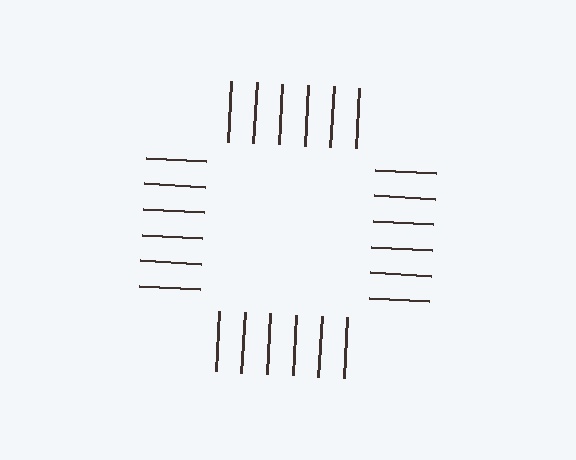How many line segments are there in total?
24 — 6 along each of the 4 edges.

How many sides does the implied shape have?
4 sides — the line-ends trace a square.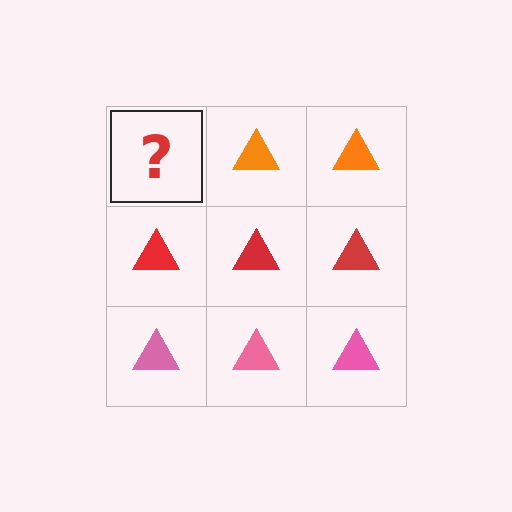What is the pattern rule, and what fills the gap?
The rule is that each row has a consistent color. The gap should be filled with an orange triangle.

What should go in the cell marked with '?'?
The missing cell should contain an orange triangle.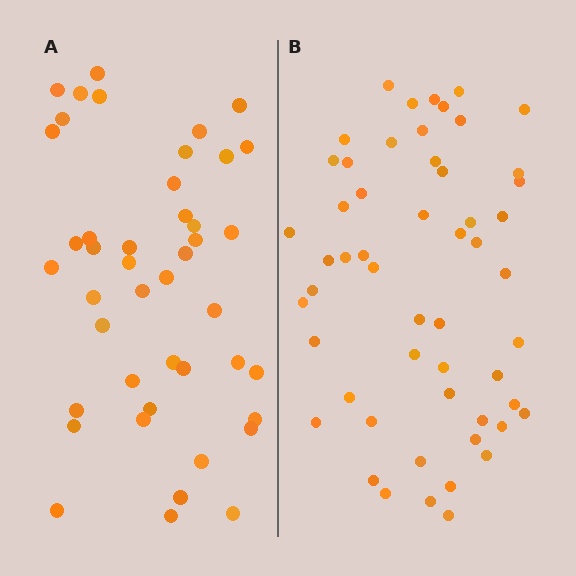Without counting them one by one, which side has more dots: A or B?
Region B (the right region) has more dots.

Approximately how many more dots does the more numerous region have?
Region B has roughly 10 or so more dots than region A.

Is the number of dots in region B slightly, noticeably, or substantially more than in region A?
Region B has only slightly more — the two regions are fairly close. The ratio is roughly 1.2 to 1.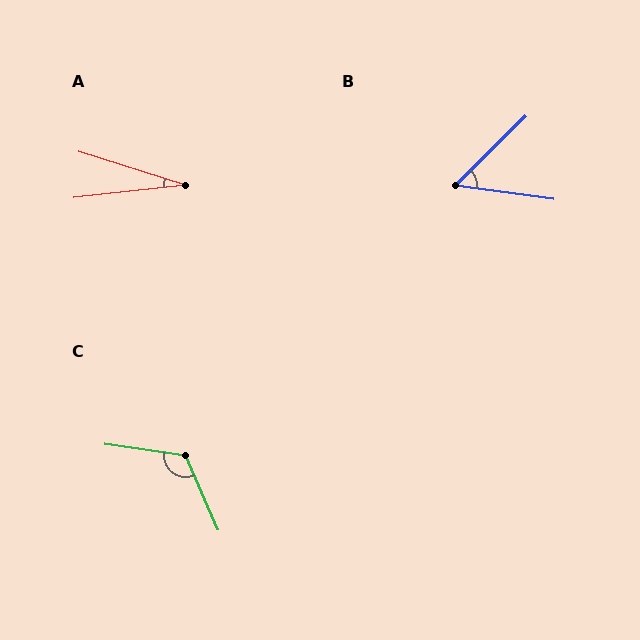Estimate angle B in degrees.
Approximately 52 degrees.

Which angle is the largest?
C, at approximately 122 degrees.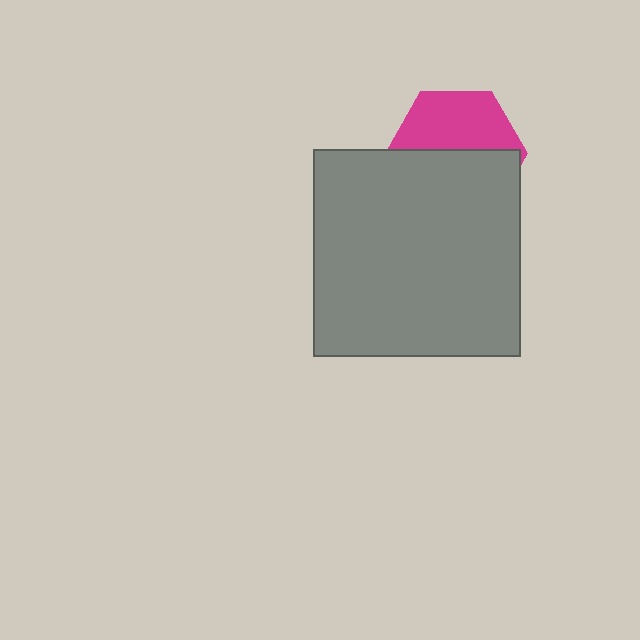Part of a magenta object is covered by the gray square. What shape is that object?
It is a hexagon.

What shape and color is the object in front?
The object in front is a gray square.